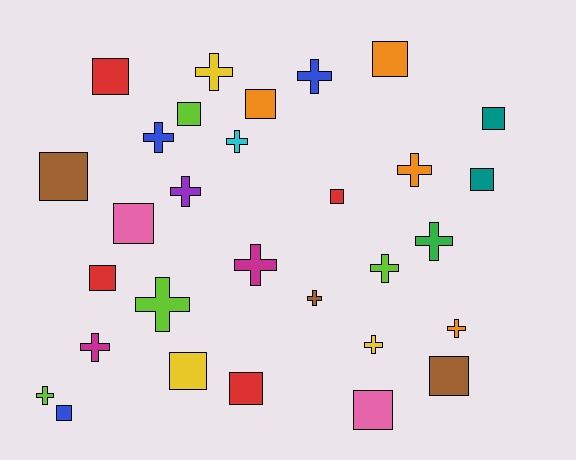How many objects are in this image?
There are 30 objects.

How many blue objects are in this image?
There are 3 blue objects.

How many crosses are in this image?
There are 15 crosses.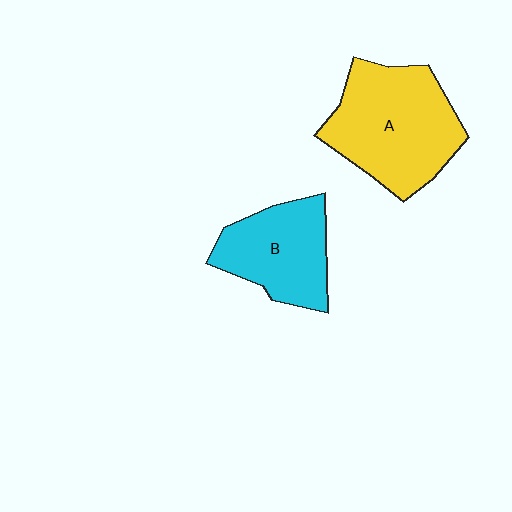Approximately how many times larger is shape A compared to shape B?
Approximately 1.4 times.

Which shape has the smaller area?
Shape B (cyan).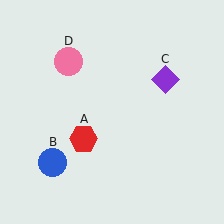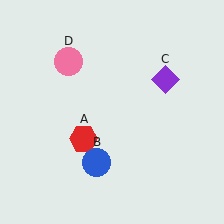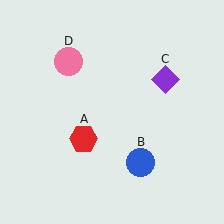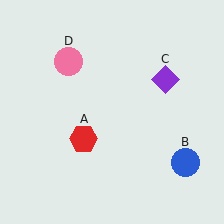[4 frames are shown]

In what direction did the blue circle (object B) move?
The blue circle (object B) moved right.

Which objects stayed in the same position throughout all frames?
Red hexagon (object A) and purple diamond (object C) and pink circle (object D) remained stationary.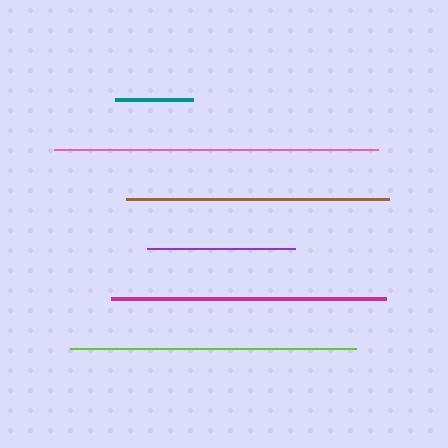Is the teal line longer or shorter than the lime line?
The lime line is longer than the teal line.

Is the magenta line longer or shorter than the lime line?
The lime line is longer than the magenta line.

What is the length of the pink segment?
The pink segment is approximately 324 pixels long.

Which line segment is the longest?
The pink line is the longest at approximately 324 pixels.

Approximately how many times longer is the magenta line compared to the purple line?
The magenta line is approximately 1.9 times the length of the purple line.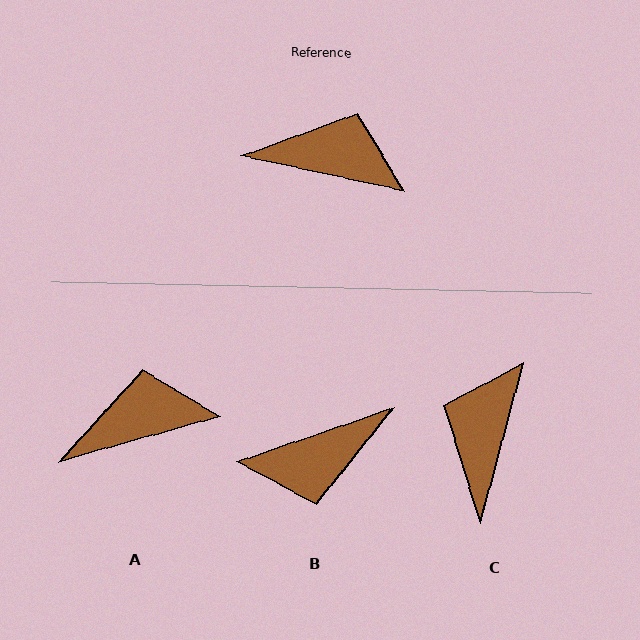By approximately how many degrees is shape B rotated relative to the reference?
Approximately 148 degrees clockwise.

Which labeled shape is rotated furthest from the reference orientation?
B, about 148 degrees away.